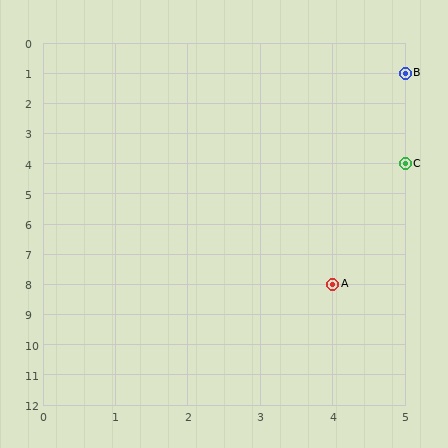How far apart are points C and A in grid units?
Points C and A are 1 column and 4 rows apart (about 4.1 grid units diagonally).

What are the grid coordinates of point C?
Point C is at grid coordinates (5, 4).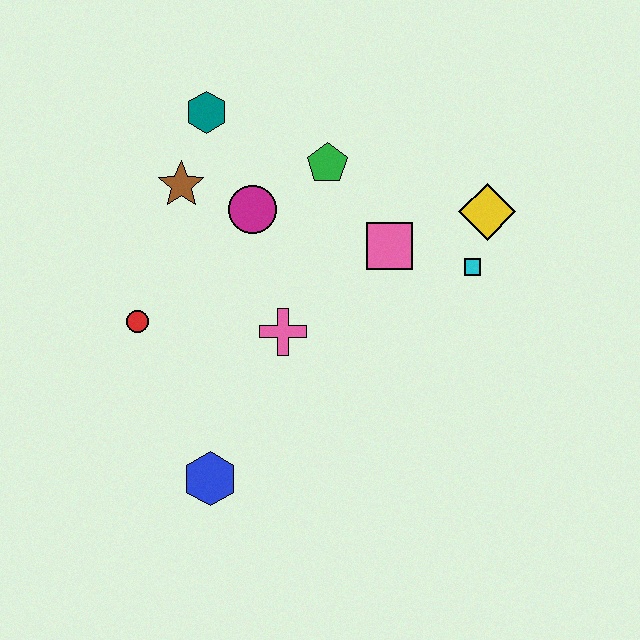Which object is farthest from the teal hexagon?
The blue hexagon is farthest from the teal hexagon.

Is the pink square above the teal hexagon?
No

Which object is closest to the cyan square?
The yellow diamond is closest to the cyan square.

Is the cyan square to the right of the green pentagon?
Yes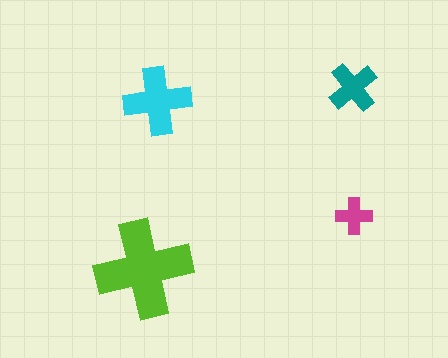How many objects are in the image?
There are 4 objects in the image.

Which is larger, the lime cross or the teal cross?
The lime one.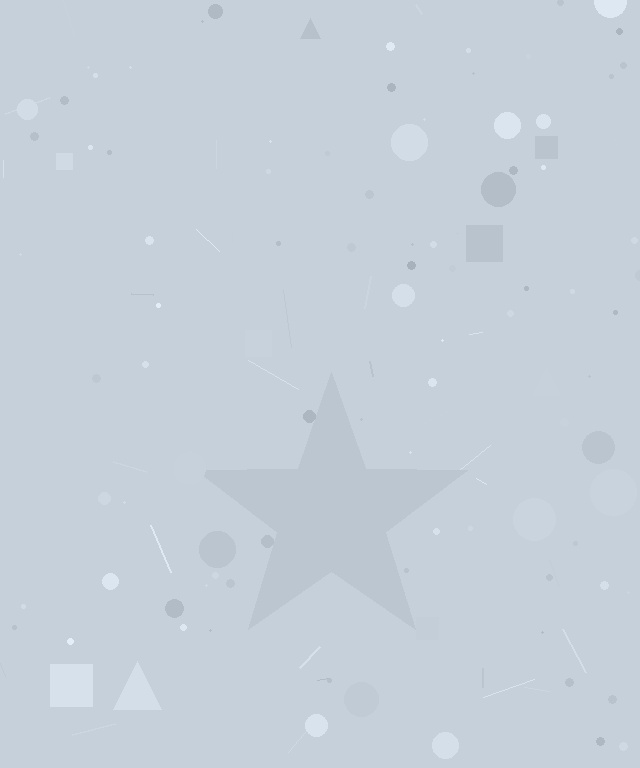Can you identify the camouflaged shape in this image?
The camouflaged shape is a star.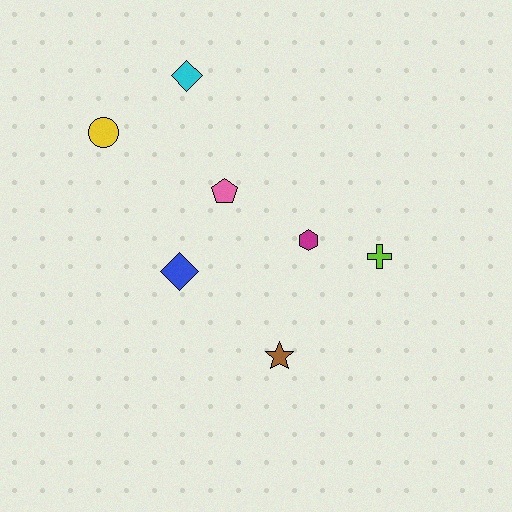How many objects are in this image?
There are 7 objects.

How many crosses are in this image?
There is 1 cross.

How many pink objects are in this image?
There is 1 pink object.